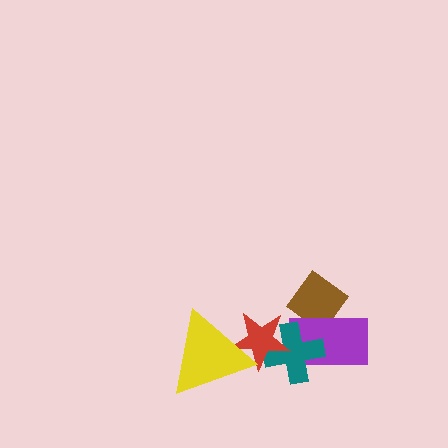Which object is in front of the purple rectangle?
The teal cross is in front of the purple rectangle.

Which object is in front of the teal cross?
The red star is in front of the teal cross.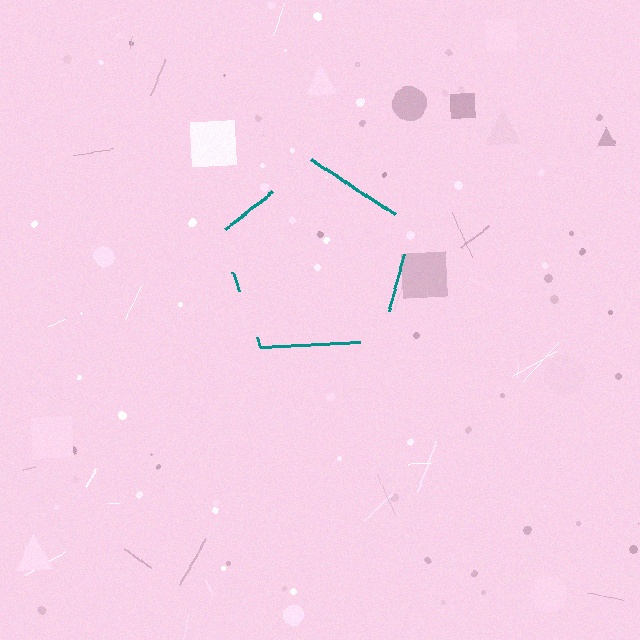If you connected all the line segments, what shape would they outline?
They would outline a pentagon.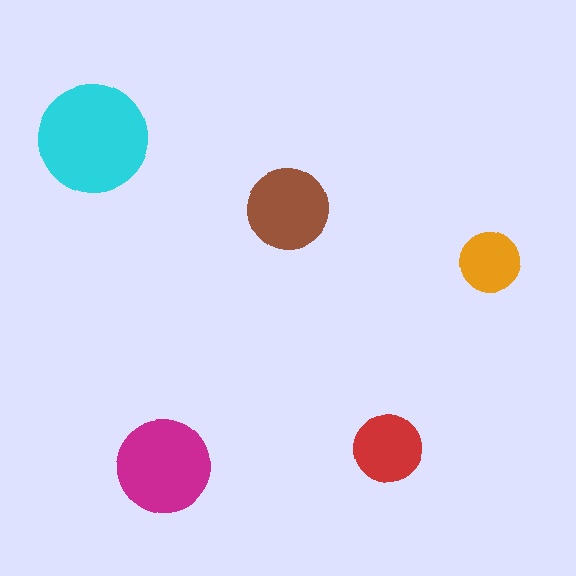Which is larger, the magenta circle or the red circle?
The magenta one.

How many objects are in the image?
There are 5 objects in the image.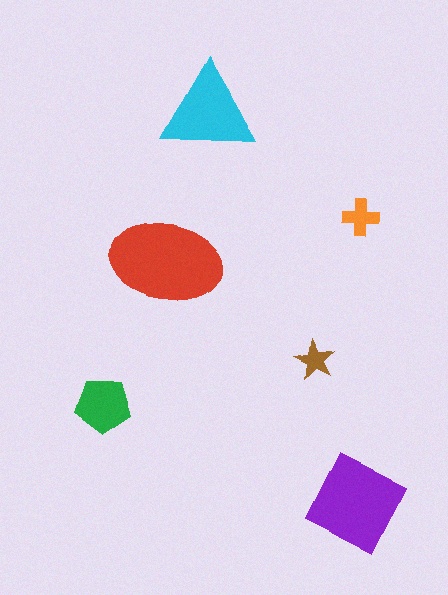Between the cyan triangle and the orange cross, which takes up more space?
The cyan triangle.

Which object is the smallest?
The brown star.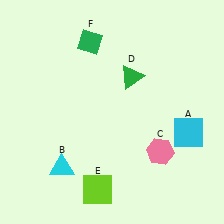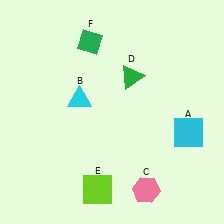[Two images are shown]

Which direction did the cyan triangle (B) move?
The cyan triangle (B) moved up.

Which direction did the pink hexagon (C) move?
The pink hexagon (C) moved down.